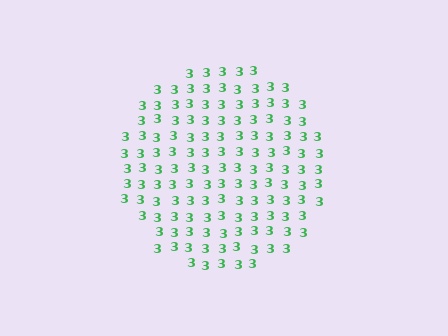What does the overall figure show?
The overall figure shows a circle.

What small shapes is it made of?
It is made of small digit 3's.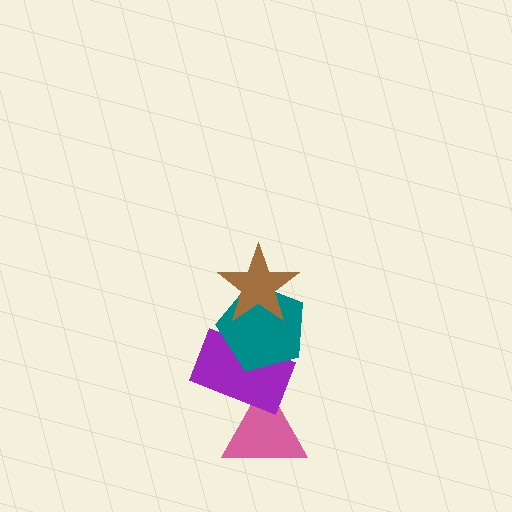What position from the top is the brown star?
The brown star is 1st from the top.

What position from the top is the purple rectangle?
The purple rectangle is 3rd from the top.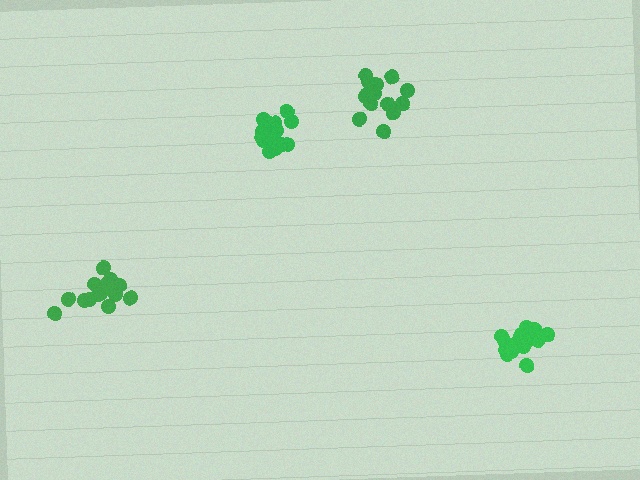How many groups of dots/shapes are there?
There are 4 groups.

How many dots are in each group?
Group 1: 20 dots, Group 2: 15 dots, Group 3: 18 dots, Group 4: 16 dots (69 total).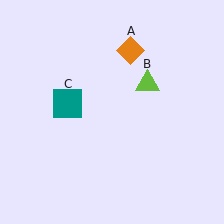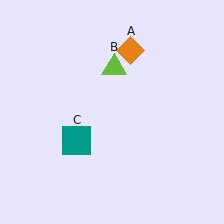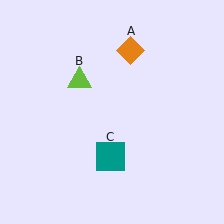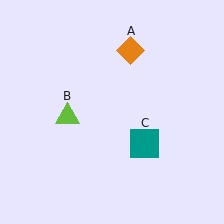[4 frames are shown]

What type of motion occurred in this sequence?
The lime triangle (object B), teal square (object C) rotated counterclockwise around the center of the scene.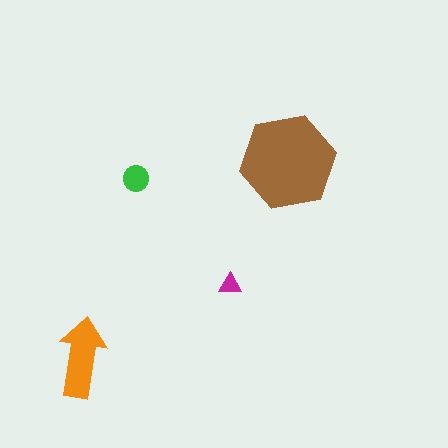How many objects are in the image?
There are 4 objects in the image.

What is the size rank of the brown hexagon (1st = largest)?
1st.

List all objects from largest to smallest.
The brown hexagon, the orange arrow, the green circle, the magenta triangle.